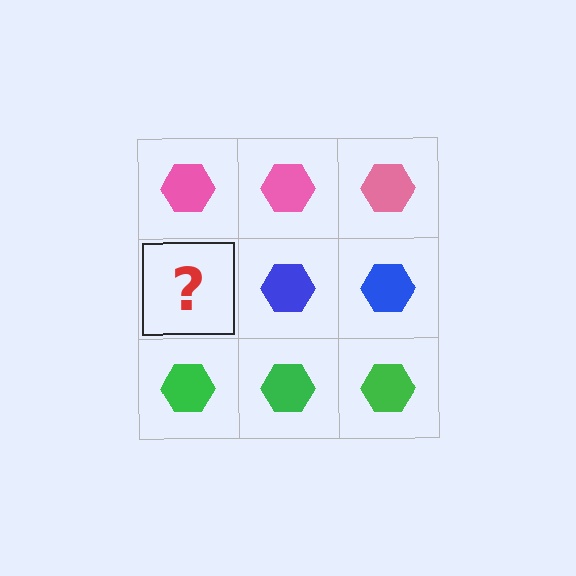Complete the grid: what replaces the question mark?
The question mark should be replaced with a blue hexagon.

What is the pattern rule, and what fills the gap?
The rule is that each row has a consistent color. The gap should be filled with a blue hexagon.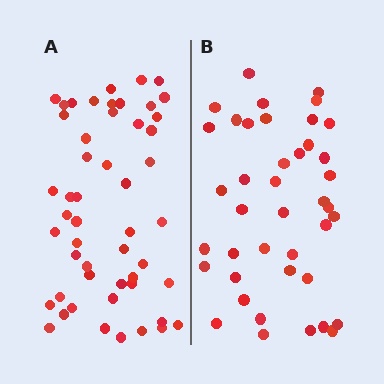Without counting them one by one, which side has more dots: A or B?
Region A (the left region) has more dots.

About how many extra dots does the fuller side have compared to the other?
Region A has roughly 10 or so more dots than region B.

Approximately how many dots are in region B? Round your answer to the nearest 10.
About 40 dots. (The exact count is 41, which rounds to 40.)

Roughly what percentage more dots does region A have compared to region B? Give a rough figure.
About 25% more.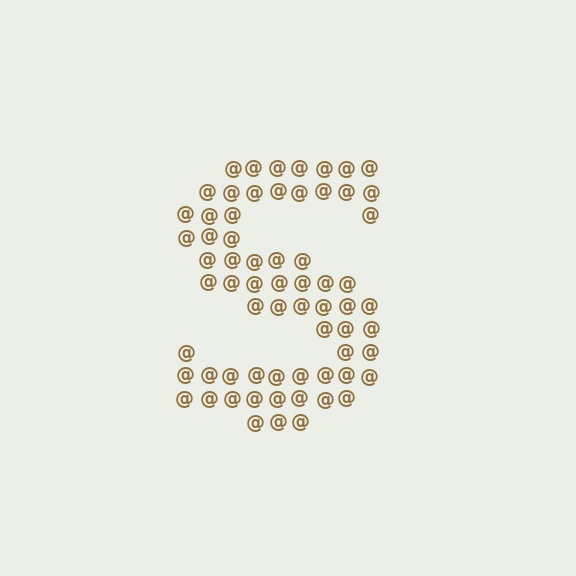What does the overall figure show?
The overall figure shows the letter S.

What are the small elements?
The small elements are at signs.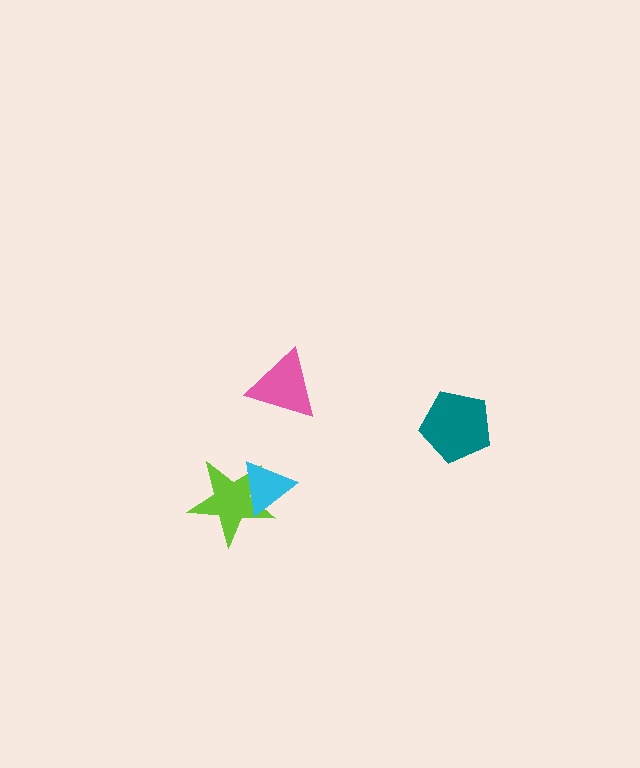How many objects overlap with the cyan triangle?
1 object overlaps with the cyan triangle.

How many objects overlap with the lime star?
1 object overlaps with the lime star.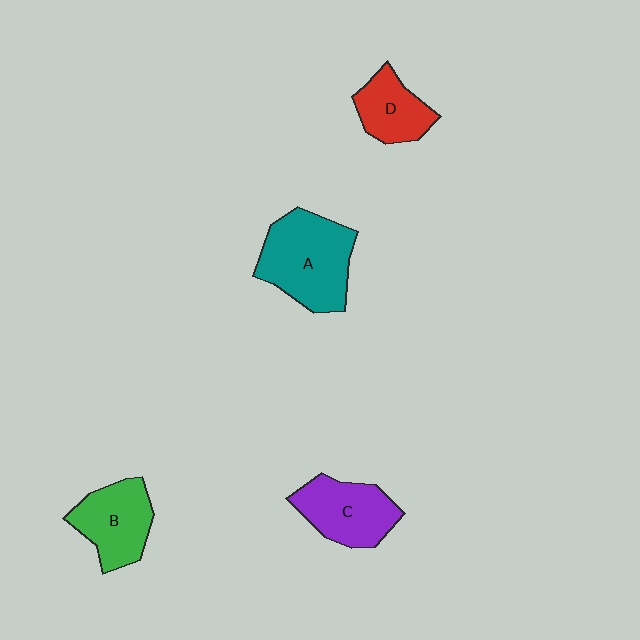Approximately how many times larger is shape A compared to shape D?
Approximately 1.8 times.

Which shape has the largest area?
Shape A (teal).